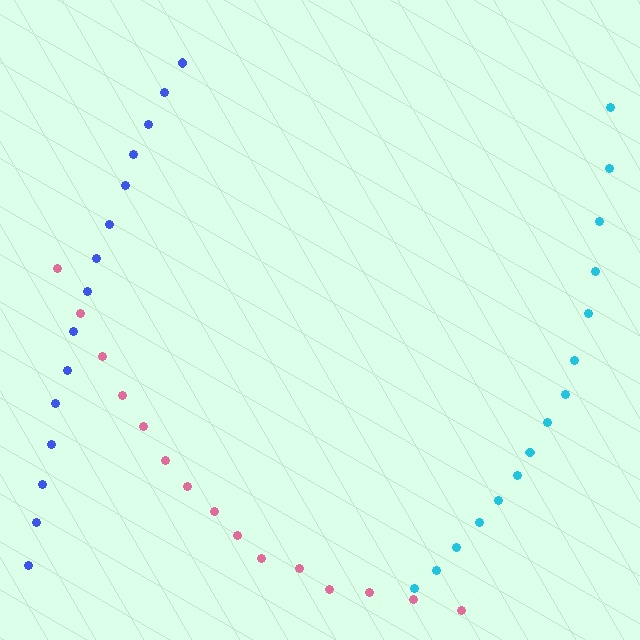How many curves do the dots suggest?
There are 3 distinct paths.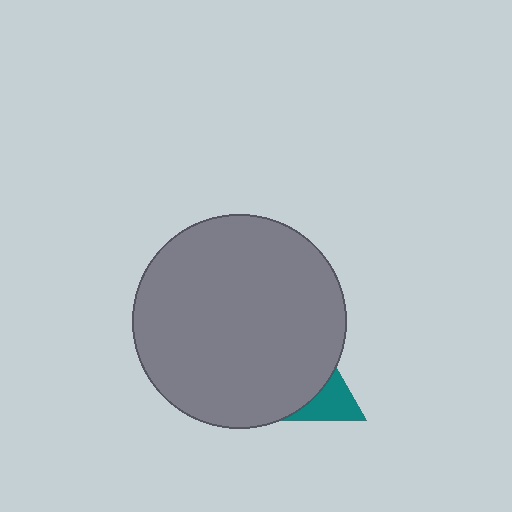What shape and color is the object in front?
The object in front is a gray circle.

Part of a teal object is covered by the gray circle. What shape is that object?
It is a triangle.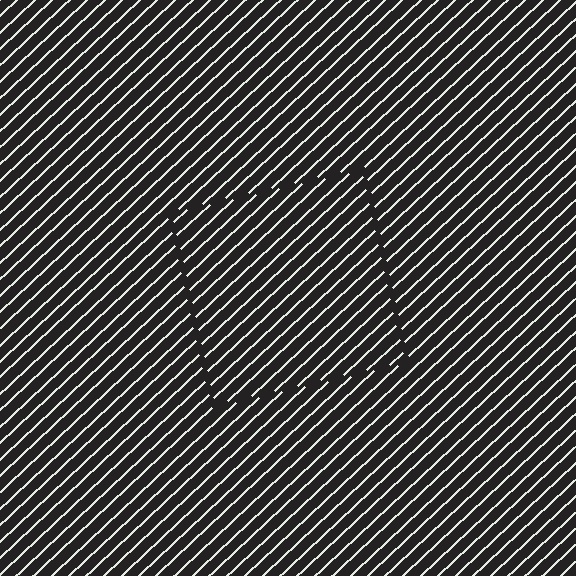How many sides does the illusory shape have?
4 sides — the line-ends trace a square.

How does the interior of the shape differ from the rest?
The interior of the shape contains the same grating, shifted by half a period — the contour is defined by the phase discontinuity where line-ends from the inner and outer gratings abut.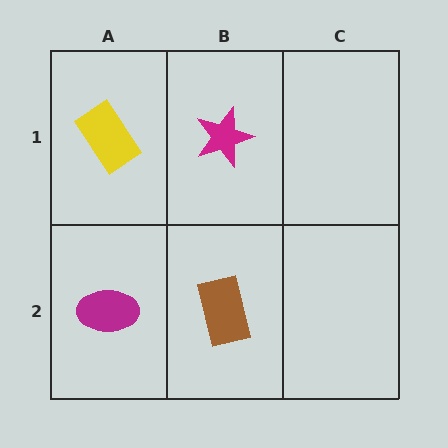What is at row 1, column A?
A yellow rectangle.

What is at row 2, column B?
A brown rectangle.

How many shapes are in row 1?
2 shapes.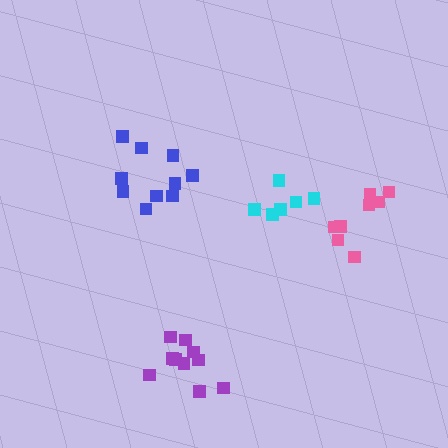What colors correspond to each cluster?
The clusters are colored: purple, blue, pink, cyan.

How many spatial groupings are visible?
There are 4 spatial groupings.